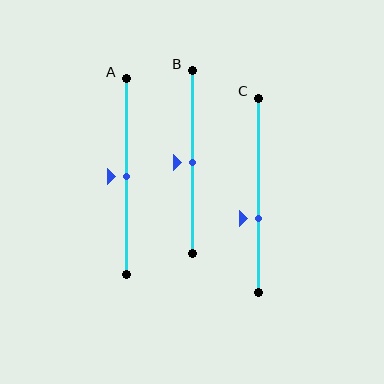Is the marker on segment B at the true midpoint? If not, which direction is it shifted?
Yes, the marker on segment B is at the true midpoint.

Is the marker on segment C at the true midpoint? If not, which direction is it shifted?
No, the marker on segment C is shifted downward by about 12% of the segment length.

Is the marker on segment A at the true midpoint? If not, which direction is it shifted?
Yes, the marker on segment A is at the true midpoint.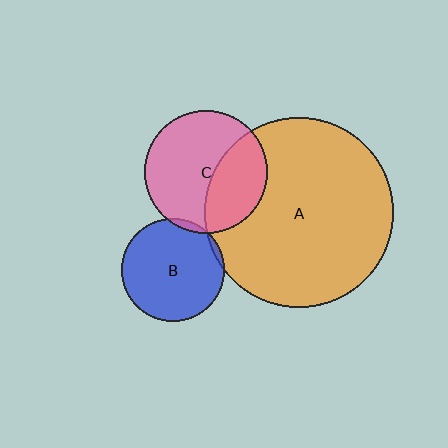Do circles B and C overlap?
Yes.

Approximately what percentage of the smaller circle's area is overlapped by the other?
Approximately 5%.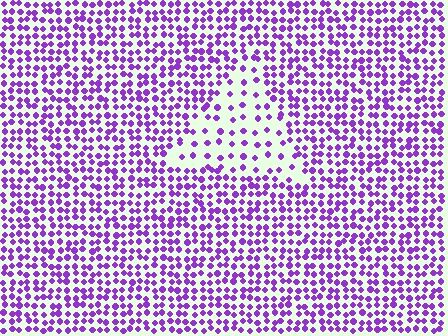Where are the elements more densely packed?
The elements are more densely packed outside the triangle boundary.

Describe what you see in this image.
The image contains small purple elements arranged at two different densities. A triangle-shaped region is visible where the elements are less densely packed than the surrounding area.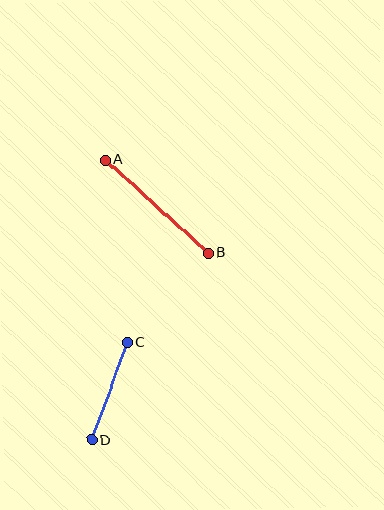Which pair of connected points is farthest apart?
Points A and B are farthest apart.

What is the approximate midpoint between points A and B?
The midpoint is at approximately (157, 206) pixels.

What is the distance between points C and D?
The distance is approximately 103 pixels.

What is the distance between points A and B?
The distance is approximately 139 pixels.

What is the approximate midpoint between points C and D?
The midpoint is at approximately (109, 391) pixels.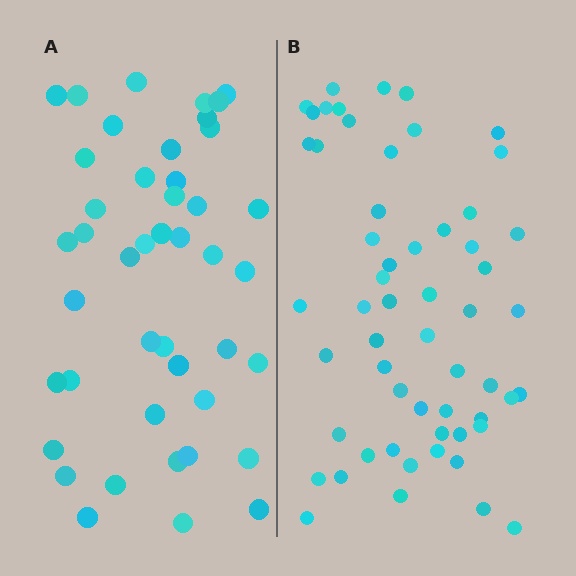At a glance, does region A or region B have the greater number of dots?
Region B (the right region) has more dots.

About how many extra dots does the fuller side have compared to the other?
Region B has approximately 15 more dots than region A.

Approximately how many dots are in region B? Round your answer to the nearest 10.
About 60 dots. (The exact count is 57, which rounds to 60.)